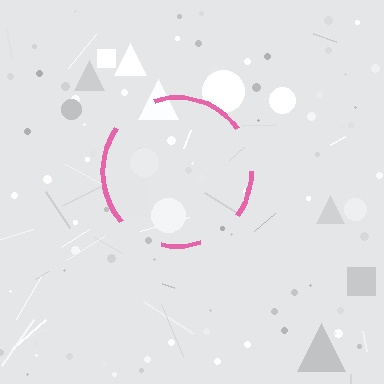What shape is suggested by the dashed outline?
The dashed outline suggests a circle.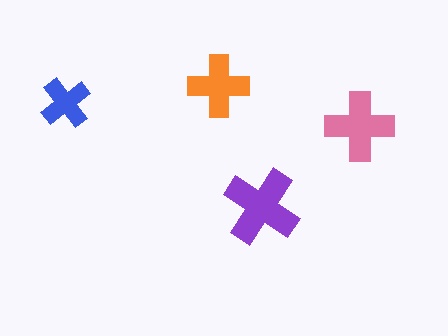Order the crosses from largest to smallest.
the purple one, the pink one, the orange one, the blue one.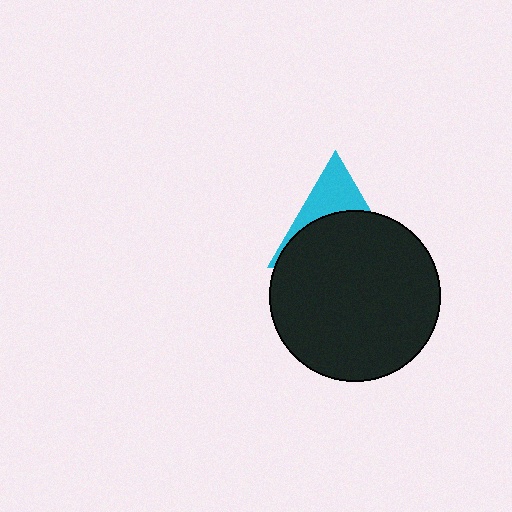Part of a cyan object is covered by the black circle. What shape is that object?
It is a triangle.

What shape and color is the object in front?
The object in front is a black circle.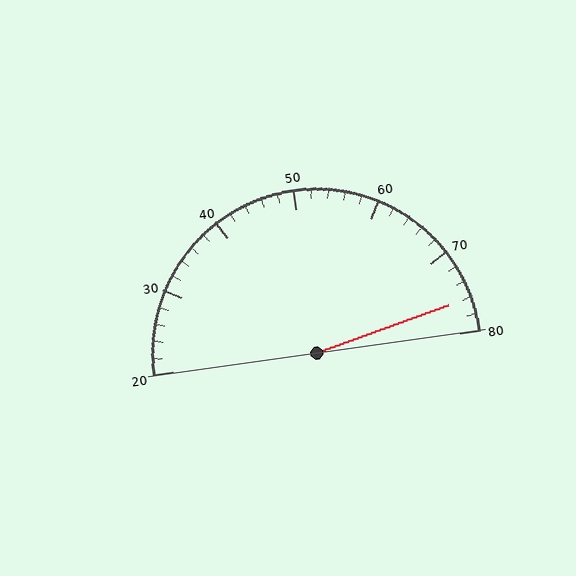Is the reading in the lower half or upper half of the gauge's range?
The reading is in the upper half of the range (20 to 80).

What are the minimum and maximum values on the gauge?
The gauge ranges from 20 to 80.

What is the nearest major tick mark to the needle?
The nearest major tick mark is 80.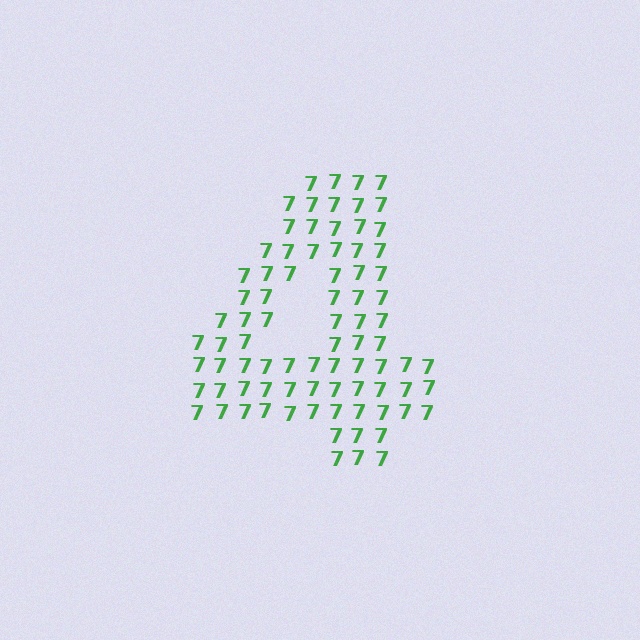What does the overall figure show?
The overall figure shows the digit 4.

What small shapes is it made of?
It is made of small digit 7's.